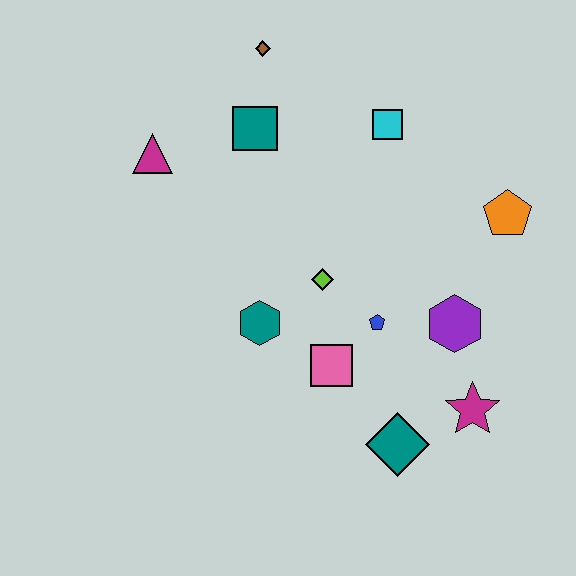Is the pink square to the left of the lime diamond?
No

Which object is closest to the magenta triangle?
The teal square is closest to the magenta triangle.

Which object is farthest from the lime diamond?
The brown diamond is farthest from the lime diamond.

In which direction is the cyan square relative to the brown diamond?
The cyan square is to the right of the brown diamond.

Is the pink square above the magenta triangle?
No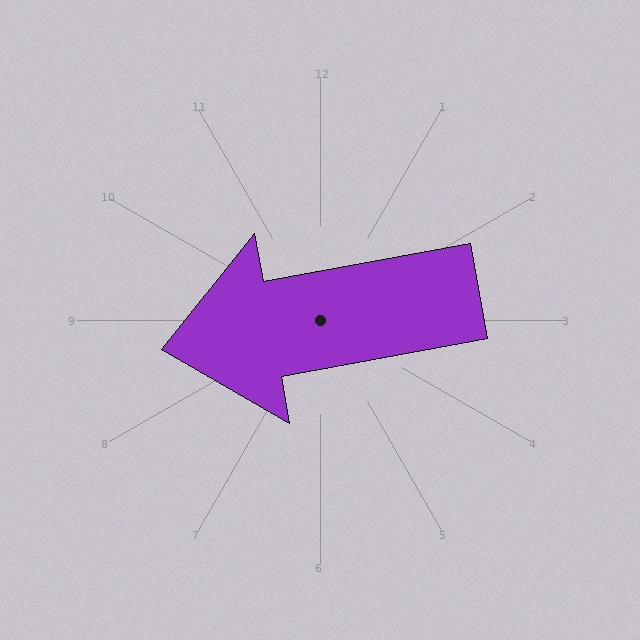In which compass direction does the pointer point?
West.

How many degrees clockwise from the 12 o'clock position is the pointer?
Approximately 260 degrees.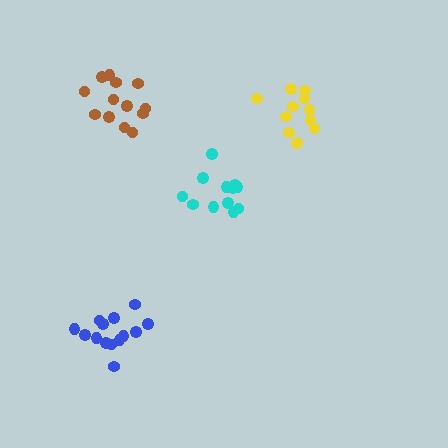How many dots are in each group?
Group 1: 14 dots, Group 2: 11 dots, Group 3: 12 dots, Group 4: 13 dots (50 total).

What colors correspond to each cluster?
The clusters are colored: blue, yellow, cyan, brown.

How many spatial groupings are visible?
There are 4 spatial groupings.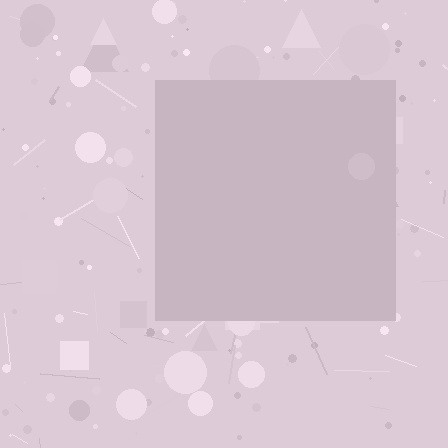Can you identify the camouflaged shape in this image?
The camouflaged shape is a square.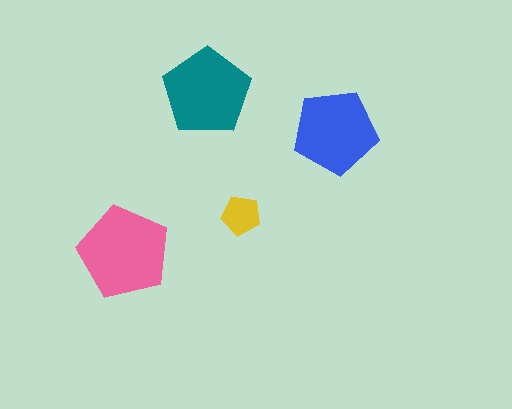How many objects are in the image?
There are 4 objects in the image.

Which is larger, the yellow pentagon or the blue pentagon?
The blue one.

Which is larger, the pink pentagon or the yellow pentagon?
The pink one.